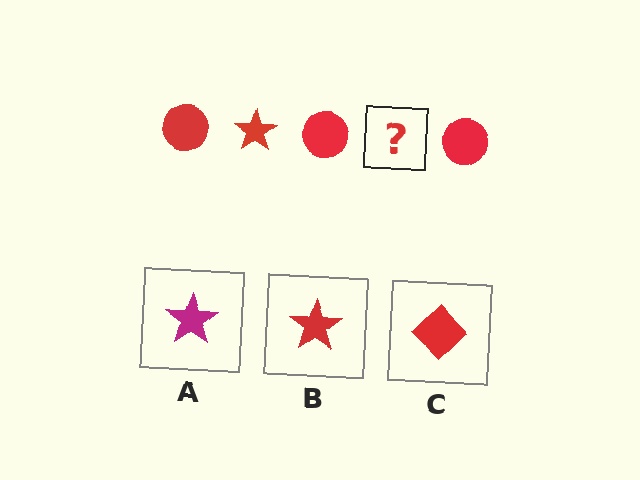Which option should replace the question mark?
Option B.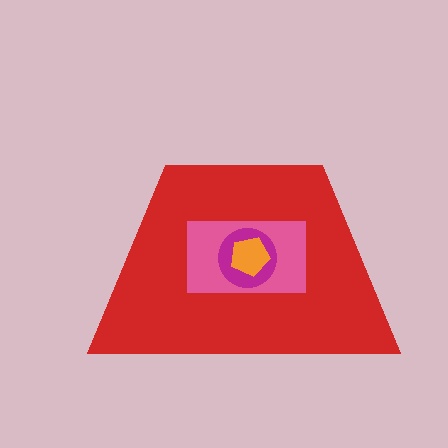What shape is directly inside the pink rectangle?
The magenta circle.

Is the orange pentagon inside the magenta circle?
Yes.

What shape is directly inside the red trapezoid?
The pink rectangle.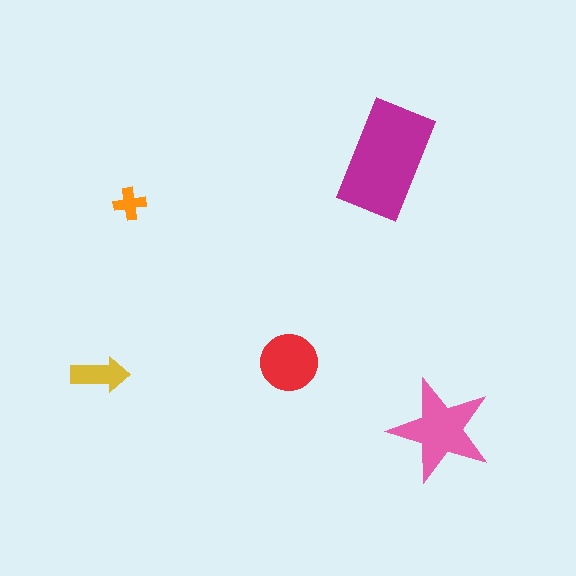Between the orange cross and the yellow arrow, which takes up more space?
The yellow arrow.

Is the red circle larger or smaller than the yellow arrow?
Larger.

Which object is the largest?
The magenta rectangle.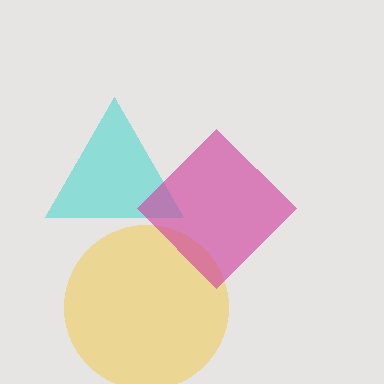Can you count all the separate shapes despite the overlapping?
Yes, there are 3 separate shapes.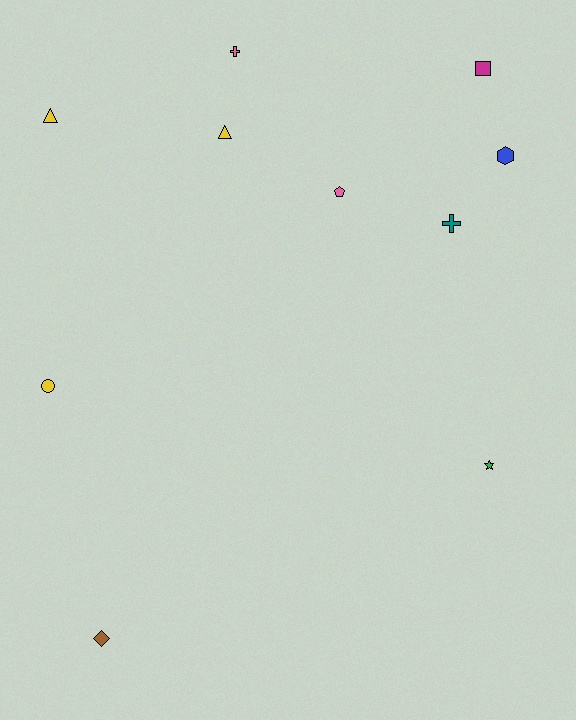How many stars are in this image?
There is 1 star.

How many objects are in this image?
There are 10 objects.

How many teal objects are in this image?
There is 1 teal object.